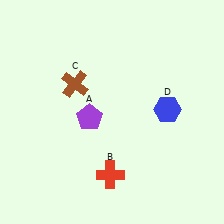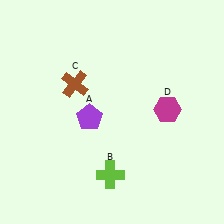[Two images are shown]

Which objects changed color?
B changed from red to lime. D changed from blue to magenta.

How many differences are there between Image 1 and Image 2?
There are 2 differences between the two images.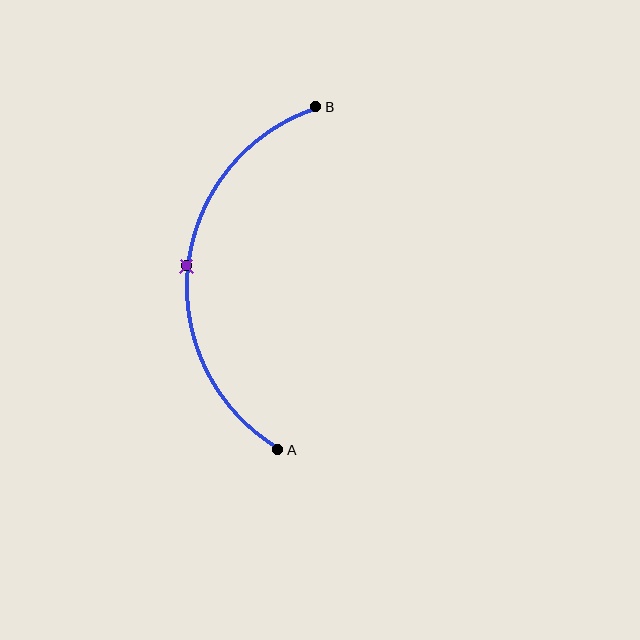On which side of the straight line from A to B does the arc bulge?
The arc bulges to the left of the straight line connecting A and B.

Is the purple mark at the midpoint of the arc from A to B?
Yes. The purple mark lies on the arc at equal arc-length from both A and B — it is the arc midpoint.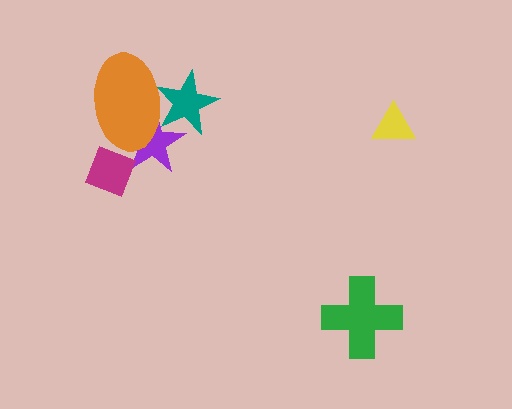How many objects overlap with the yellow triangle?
0 objects overlap with the yellow triangle.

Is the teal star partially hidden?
Yes, it is partially covered by another shape.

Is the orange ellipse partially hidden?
No, no other shape covers it.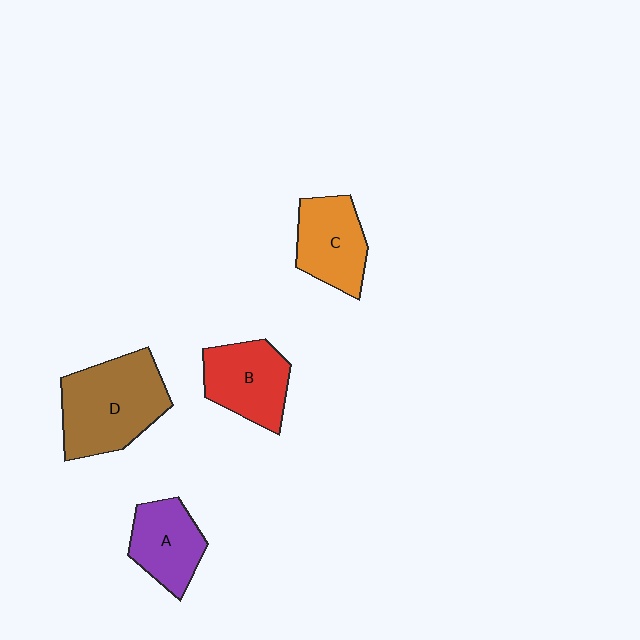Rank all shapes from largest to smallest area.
From largest to smallest: D (brown), B (red), C (orange), A (purple).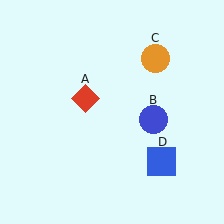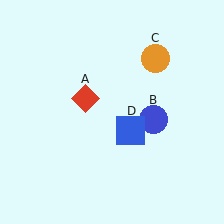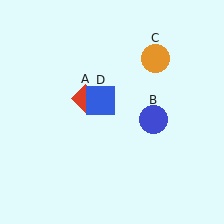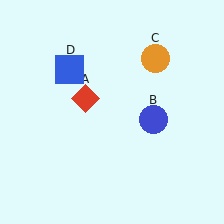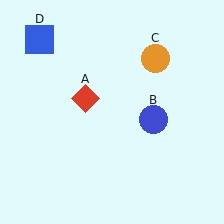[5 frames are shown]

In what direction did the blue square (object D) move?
The blue square (object D) moved up and to the left.